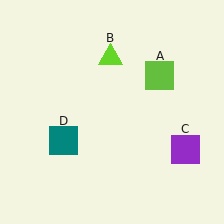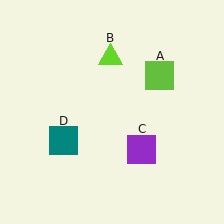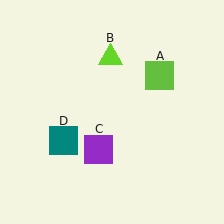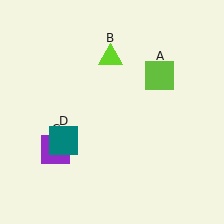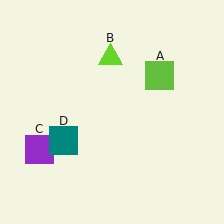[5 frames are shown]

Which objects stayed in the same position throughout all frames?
Lime square (object A) and lime triangle (object B) and teal square (object D) remained stationary.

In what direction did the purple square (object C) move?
The purple square (object C) moved left.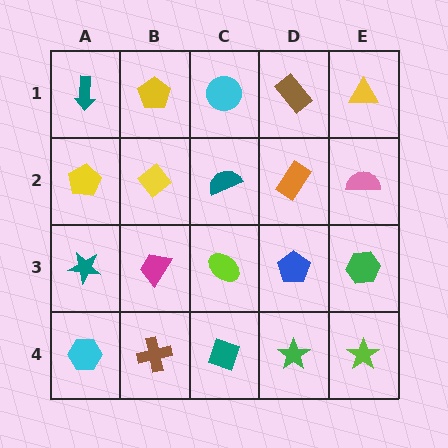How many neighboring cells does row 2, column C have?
4.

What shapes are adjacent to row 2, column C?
A cyan circle (row 1, column C), a lime ellipse (row 3, column C), a yellow diamond (row 2, column B), an orange rectangle (row 2, column D).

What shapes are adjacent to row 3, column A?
A yellow pentagon (row 2, column A), a cyan hexagon (row 4, column A), a magenta trapezoid (row 3, column B).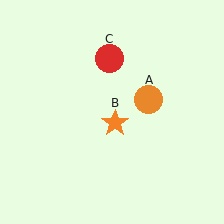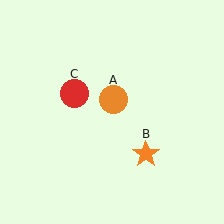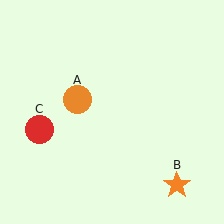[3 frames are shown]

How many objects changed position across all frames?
3 objects changed position: orange circle (object A), orange star (object B), red circle (object C).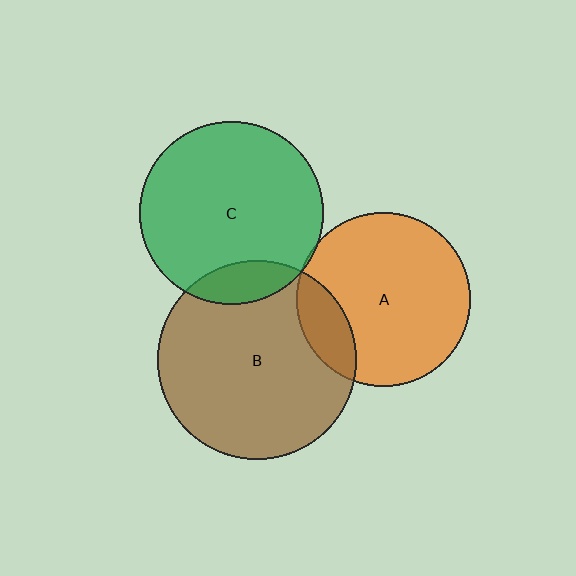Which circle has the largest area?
Circle B (brown).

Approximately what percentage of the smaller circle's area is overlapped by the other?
Approximately 15%.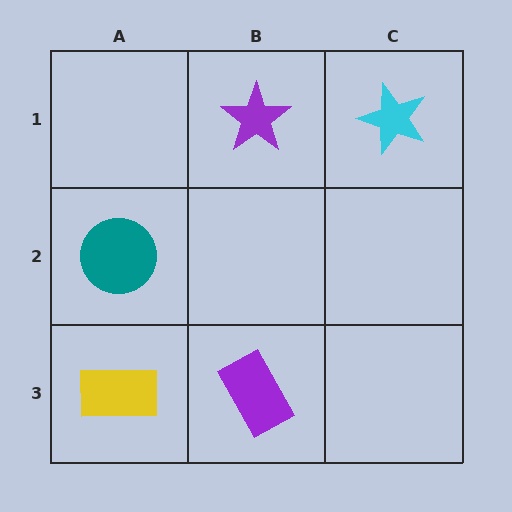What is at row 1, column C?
A cyan star.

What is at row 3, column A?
A yellow rectangle.